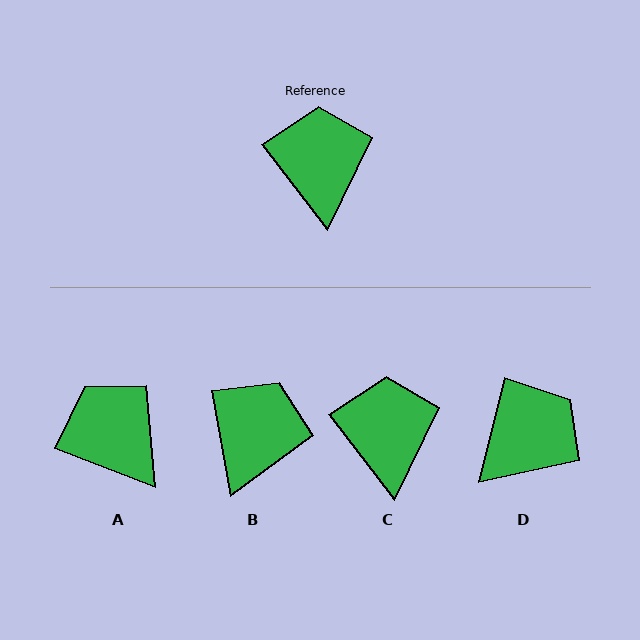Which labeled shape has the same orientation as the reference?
C.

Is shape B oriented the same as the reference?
No, it is off by about 27 degrees.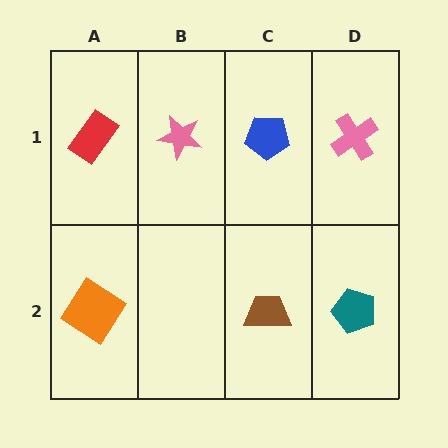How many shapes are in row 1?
4 shapes.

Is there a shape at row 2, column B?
No, that cell is empty.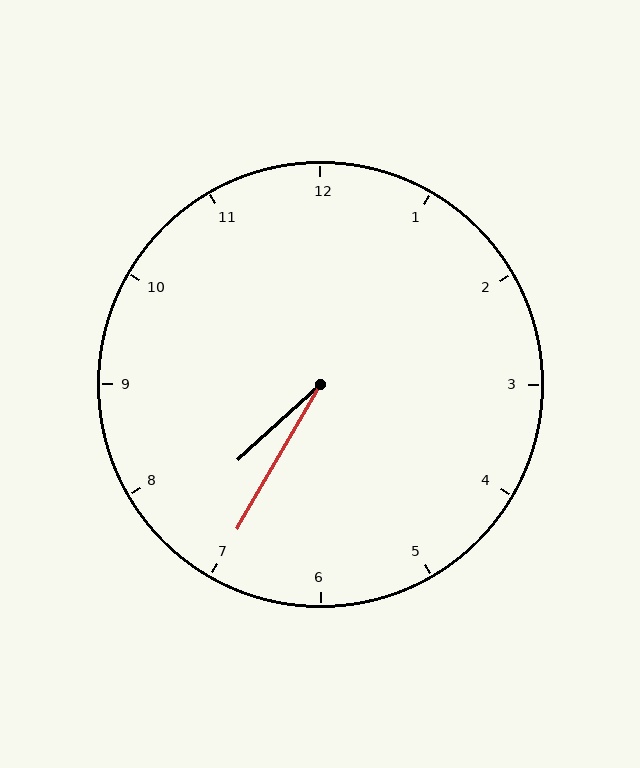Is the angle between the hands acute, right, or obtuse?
It is acute.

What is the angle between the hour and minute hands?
Approximately 18 degrees.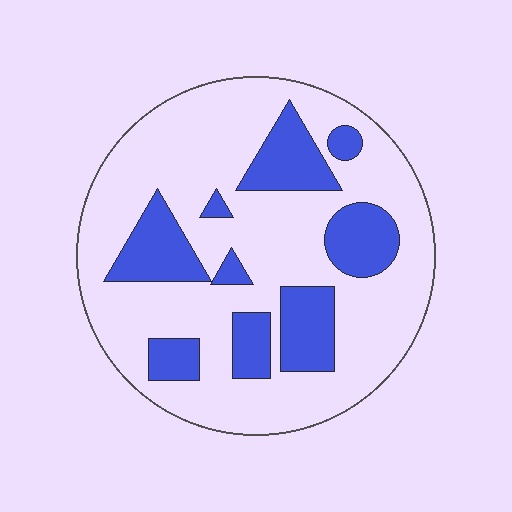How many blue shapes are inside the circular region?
9.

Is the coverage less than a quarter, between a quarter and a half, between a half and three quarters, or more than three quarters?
Between a quarter and a half.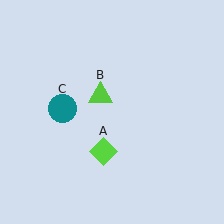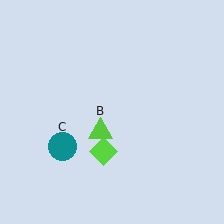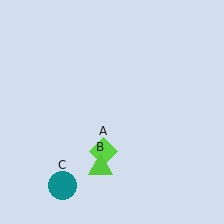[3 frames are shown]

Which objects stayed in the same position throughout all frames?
Lime diamond (object A) remained stationary.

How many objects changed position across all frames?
2 objects changed position: lime triangle (object B), teal circle (object C).